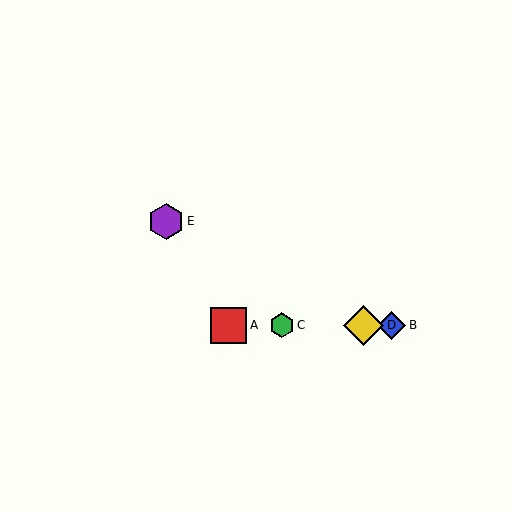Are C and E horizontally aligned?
No, C is at y≈325 and E is at y≈221.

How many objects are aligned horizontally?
4 objects (A, B, C, D) are aligned horizontally.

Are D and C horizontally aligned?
Yes, both are at y≈325.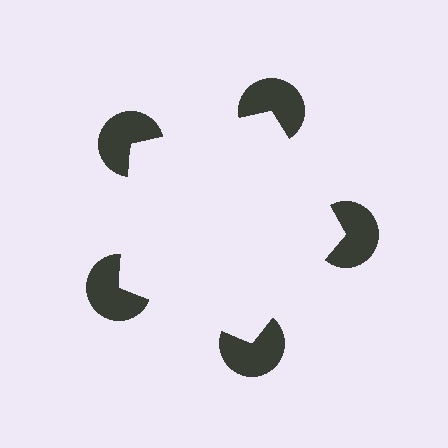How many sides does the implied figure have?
5 sides.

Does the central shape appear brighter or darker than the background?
It typically appears slightly brighter than the background, even though no actual brightness change is drawn.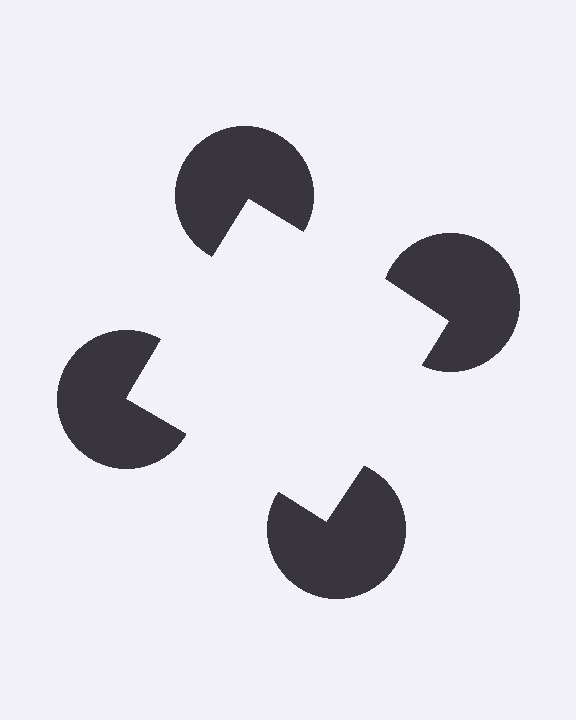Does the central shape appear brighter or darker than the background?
It typically appears slightly brighter than the background, even though no actual brightness change is drawn.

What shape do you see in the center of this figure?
An illusory square — its edges are inferred from the aligned wedge cuts in the pac-man discs, not physically drawn.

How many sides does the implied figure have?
4 sides.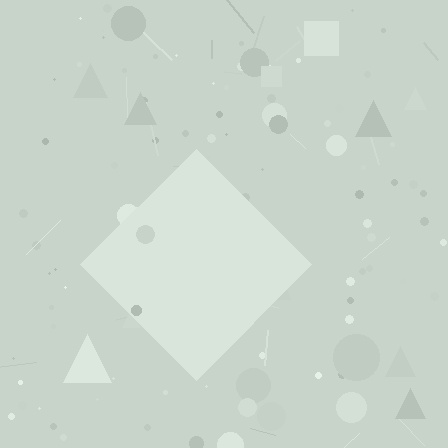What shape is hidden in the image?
A diamond is hidden in the image.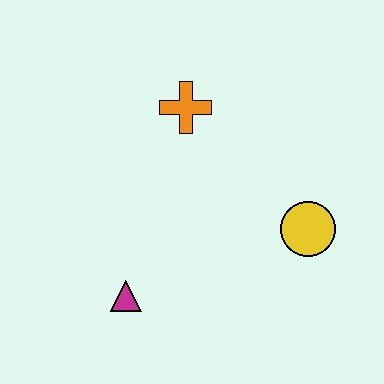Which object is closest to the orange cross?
The yellow circle is closest to the orange cross.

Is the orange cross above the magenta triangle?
Yes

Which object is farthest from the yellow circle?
The magenta triangle is farthest from the yellow circle.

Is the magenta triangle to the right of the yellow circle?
No